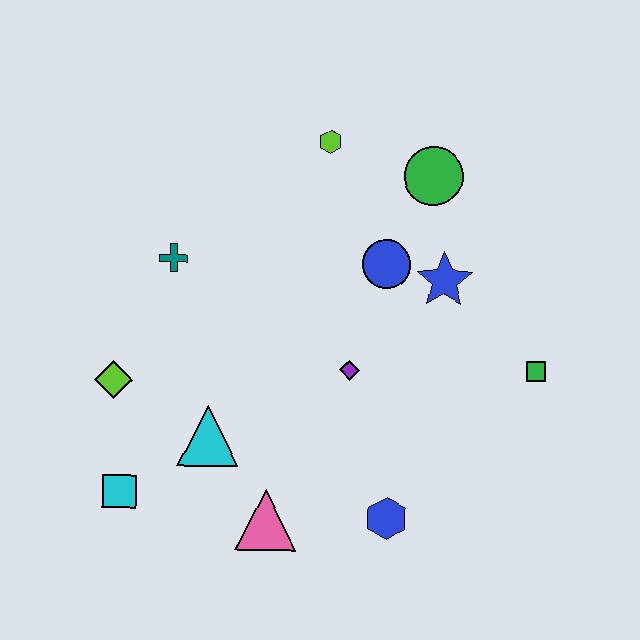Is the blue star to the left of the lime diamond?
No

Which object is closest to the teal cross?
The lime diamond is closest to the teal cross.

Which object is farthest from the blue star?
The cyan square is farthest from the blue star.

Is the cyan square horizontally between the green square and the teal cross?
No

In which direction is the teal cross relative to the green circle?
The teal cross is to the left of the green circle.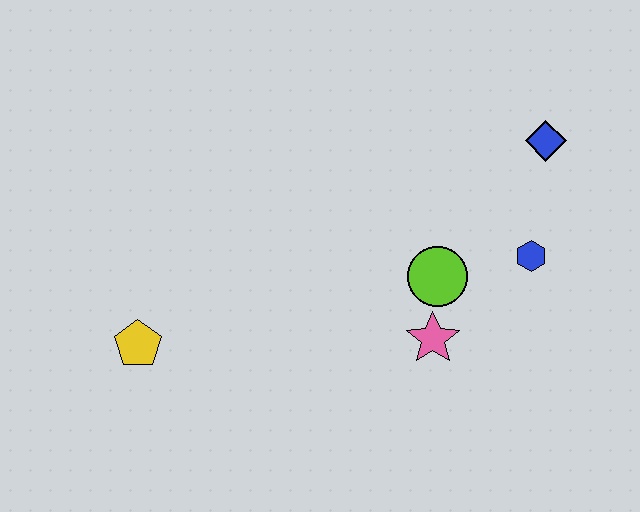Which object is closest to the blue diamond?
The blue hexagon is closest to the blue diamond.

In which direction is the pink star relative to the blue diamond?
The pink star is below the blue diamond.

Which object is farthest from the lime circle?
The yellow pentagon is farthest from the lime circle.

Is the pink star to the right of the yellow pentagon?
Yes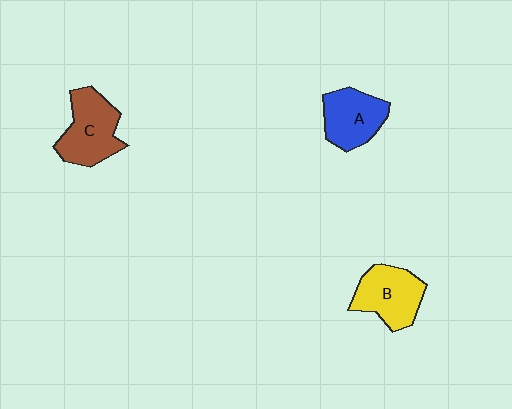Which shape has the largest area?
Shape C (brown).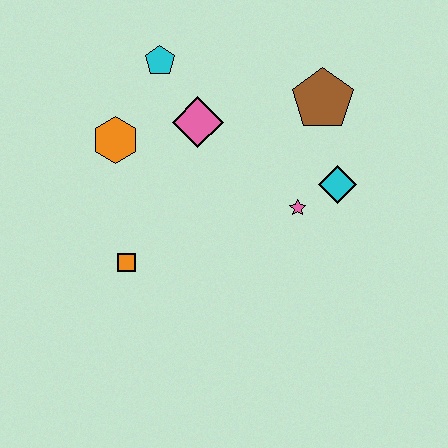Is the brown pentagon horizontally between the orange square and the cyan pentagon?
No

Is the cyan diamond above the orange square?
Yes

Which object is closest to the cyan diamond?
The pink star is closest to the cyan diamond.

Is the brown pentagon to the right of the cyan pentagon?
Yes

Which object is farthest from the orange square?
The brown pentagon is farthest from the orange square.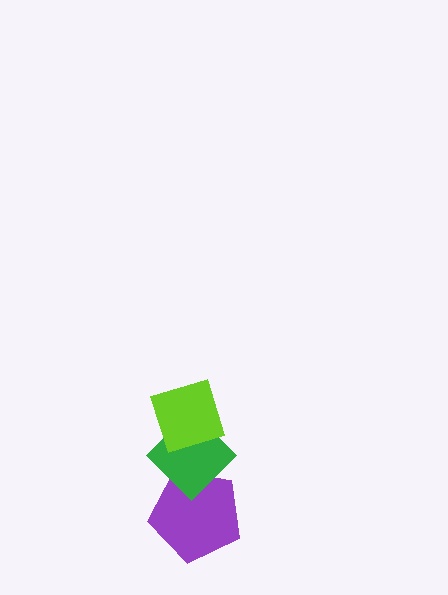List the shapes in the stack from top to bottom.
From top to bottom: the lime diamond, the green diamond, the purple pentagon.